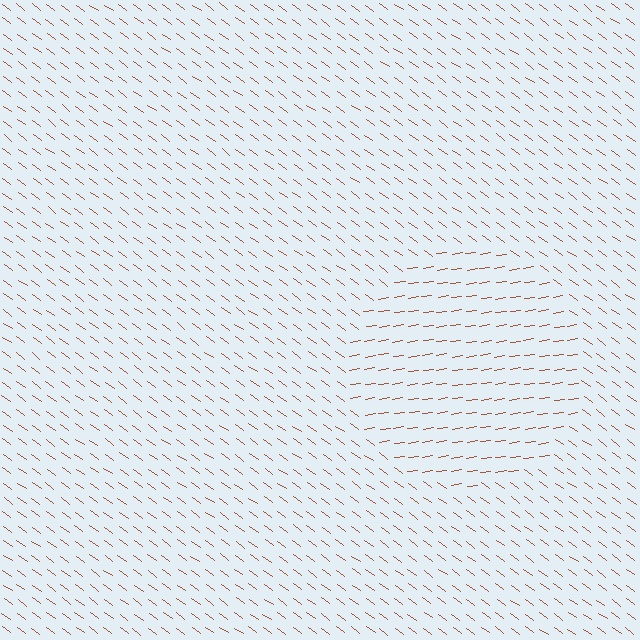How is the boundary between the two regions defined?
The boundary is defined purely by a change in line orientation (approximately 45 degrees difference). All lines are the same color and thickness.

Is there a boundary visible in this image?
Yes, there is a texture boundary formed by a change in line orientation.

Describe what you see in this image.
The image is filled with small brown line segments. A circle region in the image has lines oriented differently from the surrounding lines, creating a visible texture boundary.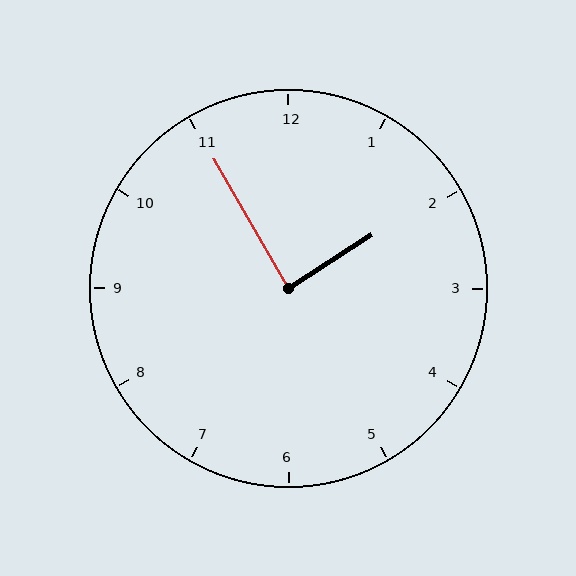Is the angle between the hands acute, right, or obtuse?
It is right.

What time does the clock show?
1:55.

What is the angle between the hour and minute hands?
Approximately 88 degrees.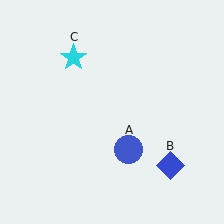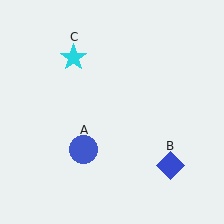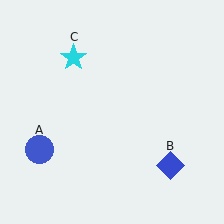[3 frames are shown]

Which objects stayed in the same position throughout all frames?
Blue diamond (object B) and cyan star (object C) remained stationary.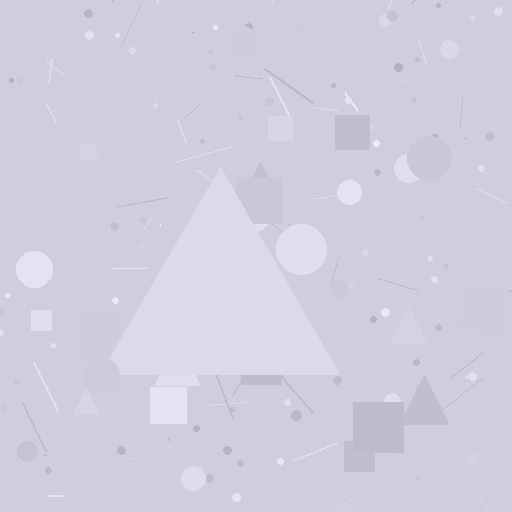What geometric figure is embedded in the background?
A triangle is embedded in the background.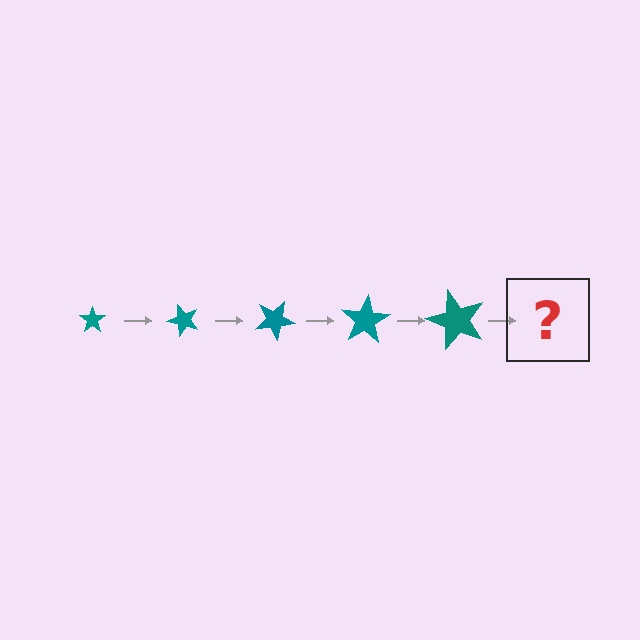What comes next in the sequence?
The next element should be a star, larger than the previous one and rotated 250 degrees from the start.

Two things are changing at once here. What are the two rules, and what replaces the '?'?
The two rules are that the star grows larger each step and it rotates 50 degrees each step. The '?' should be a star, larger than the previous one and rotated 250 degrees from the start.